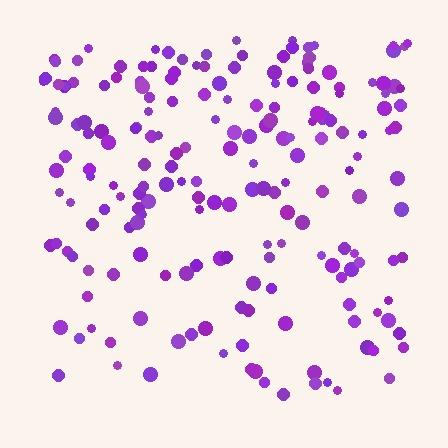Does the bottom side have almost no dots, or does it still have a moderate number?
Still a moderate number, just noticeably fewer than the top.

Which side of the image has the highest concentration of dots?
The top.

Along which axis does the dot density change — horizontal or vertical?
Vertical.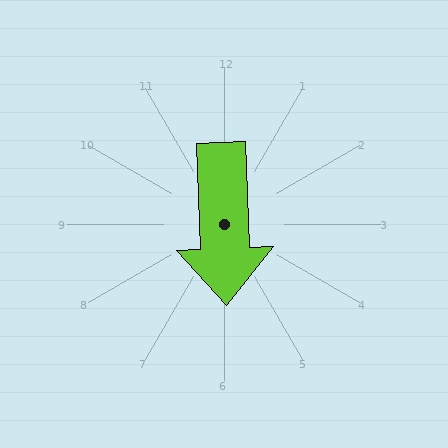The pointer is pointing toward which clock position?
Roughly 6 o'clock.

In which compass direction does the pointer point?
South.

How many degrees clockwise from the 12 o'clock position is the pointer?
Approximately 178 degrees.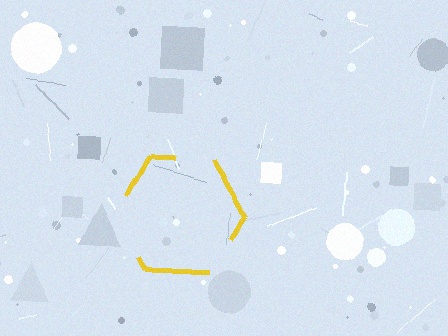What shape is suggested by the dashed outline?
The dashed outline suggests a hexagon.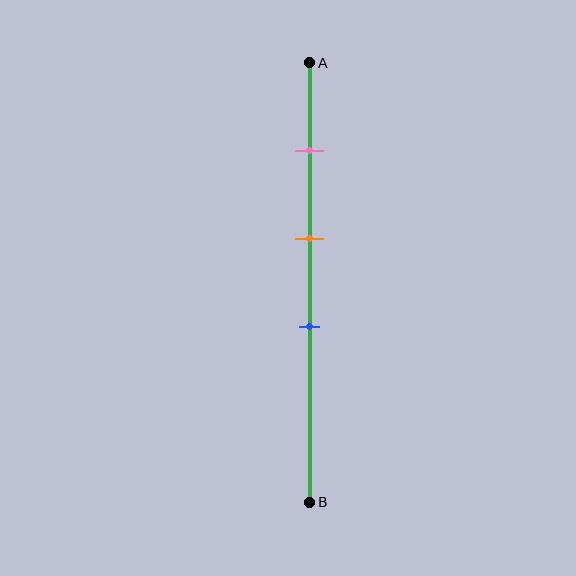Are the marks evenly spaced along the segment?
Yes, the marks are approximately evenly spaced.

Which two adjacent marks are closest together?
The orange and blue marks are the closest adjacent pair.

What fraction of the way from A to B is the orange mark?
The orange mark is approximately 40% (0.4) of the way from A to B.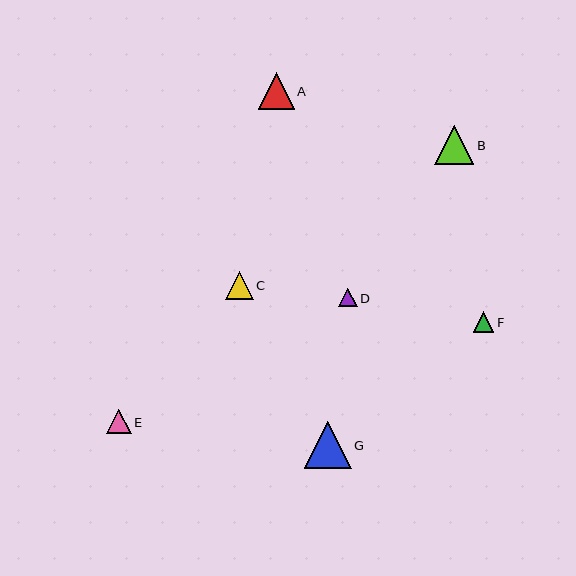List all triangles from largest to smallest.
From largest to smallest: G, B, A, C, E, F, D.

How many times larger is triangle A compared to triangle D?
Triangle A is approximately 2.0 times the size of triangle D.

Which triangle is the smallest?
Triangle D is the smallest with a size of approximately 18 pixels.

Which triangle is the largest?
Triangle G is the largest with a size of approximately 47 pixels.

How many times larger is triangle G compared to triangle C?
Triangle G is approximately 1.7 times the size of triangle C.